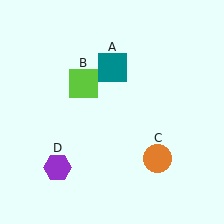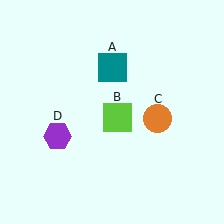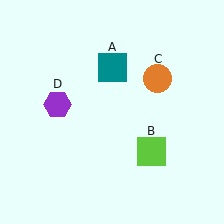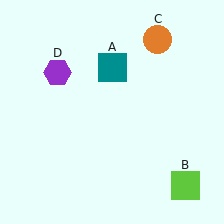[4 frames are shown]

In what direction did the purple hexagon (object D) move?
The purple hexagon (object D) moved up.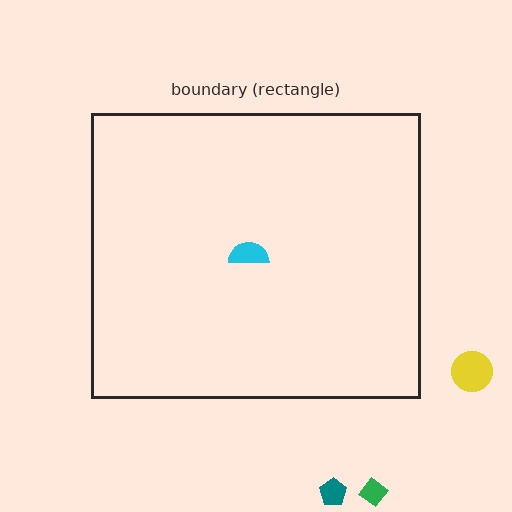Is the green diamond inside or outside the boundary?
Outside.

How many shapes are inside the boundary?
1 inside, 3 outside.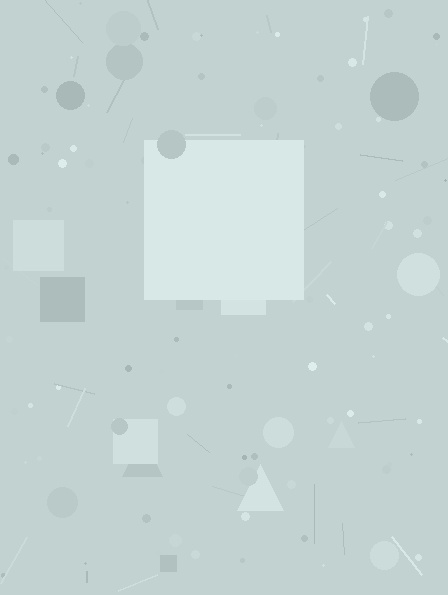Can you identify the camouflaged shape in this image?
The camouflaged shape is a square.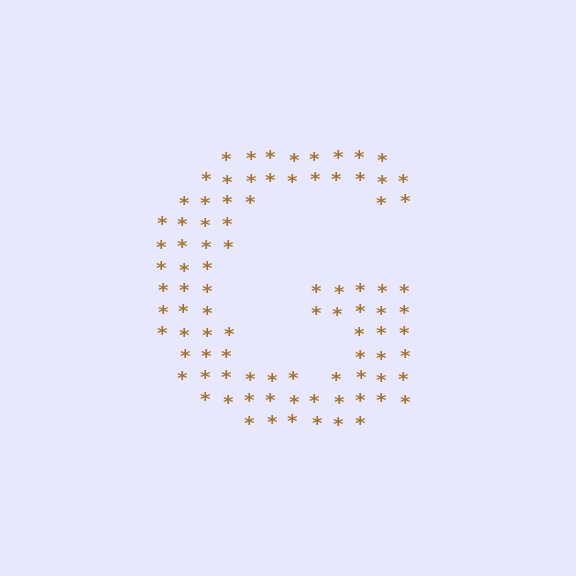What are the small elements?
The small elements are asterisks.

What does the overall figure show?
The overall figure shows the letter G.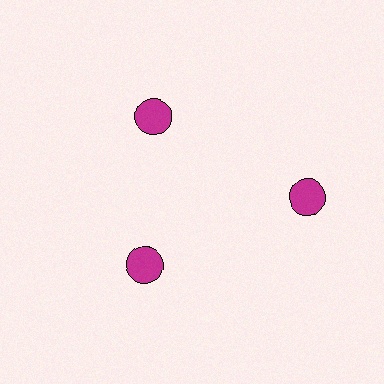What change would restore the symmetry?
The symmetry would be restored by moving it inward, back onto the ring so that all 3 circles sit at equal angles and equal distance from the center.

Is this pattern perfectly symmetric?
No. The 3 magenta circles are arranged in a ring, but one element near the 3 o'clock position is pushed outward from the center, breaking the 3-fold rotational symmetry.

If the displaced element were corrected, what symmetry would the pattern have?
It would have 3-fold rotational symmetry — the pattern would map onto itself every 120 degrees.